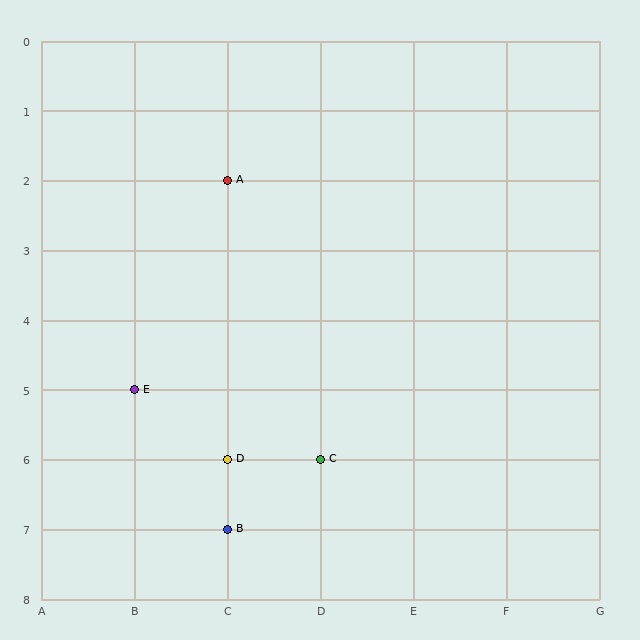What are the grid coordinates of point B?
Point B is at grid coordinates (C, 7).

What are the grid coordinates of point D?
Point D is at grid coordinates (C, 6).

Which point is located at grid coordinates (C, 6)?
Point D is at (C, 6).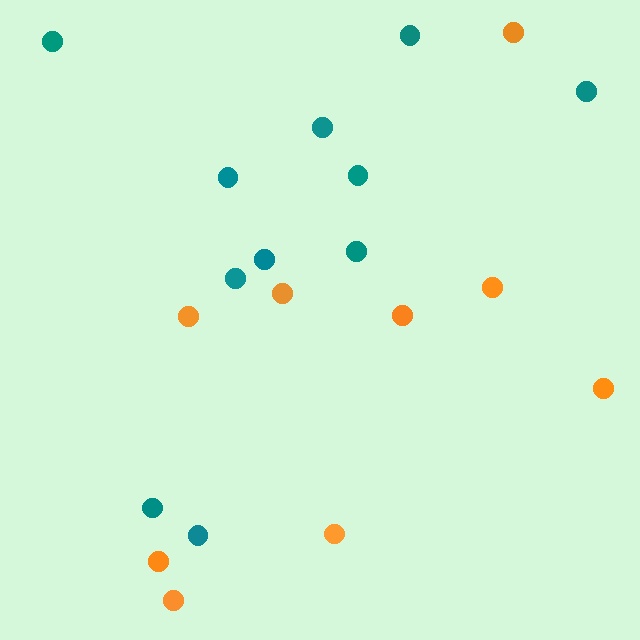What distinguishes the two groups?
There are 2 groups: one group of teal circles (11) and one group of orange circles (9).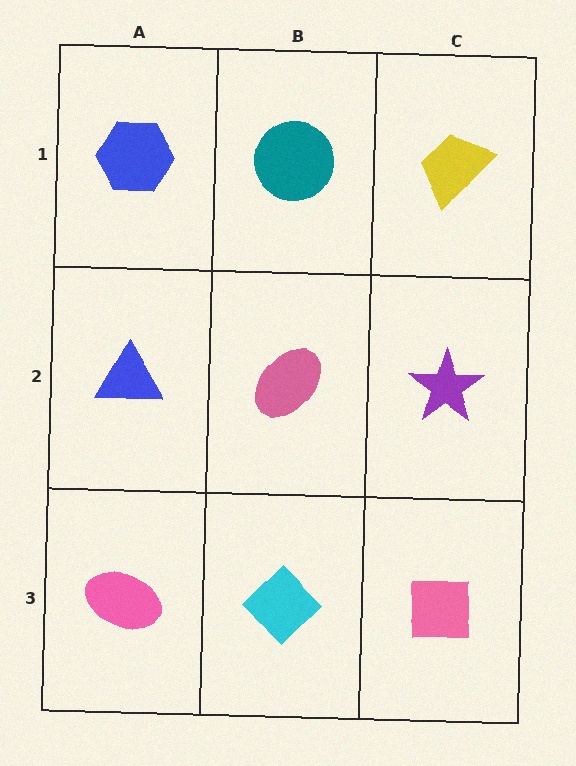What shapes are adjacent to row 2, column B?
A teal circle (row 1, column B), a cyan diamond (row 3, column B), a blue triangle (row 2, column A), a purple star (row 2, column C).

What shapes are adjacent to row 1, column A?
A blue triangle (row 2, column A), a teal circle (row 1, column B).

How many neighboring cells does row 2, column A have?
3.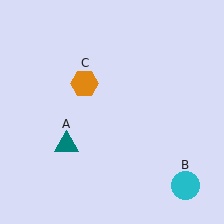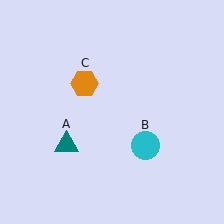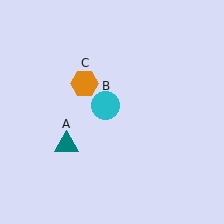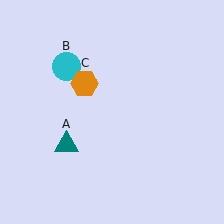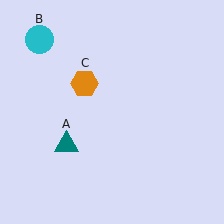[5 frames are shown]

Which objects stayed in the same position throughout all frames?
Teal triangle (object A) and orange hexagon (object C) remained stationary.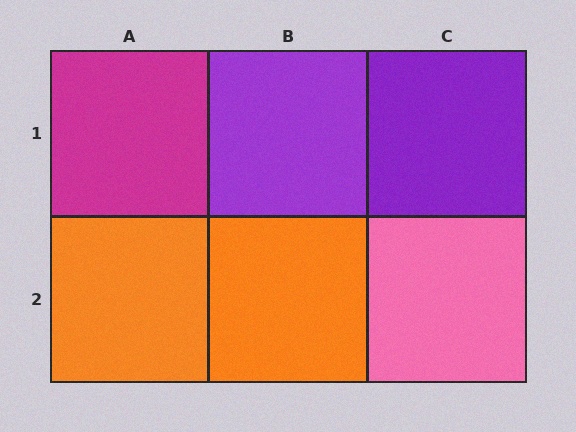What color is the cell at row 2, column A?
Orange.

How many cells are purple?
2 cells are purple.